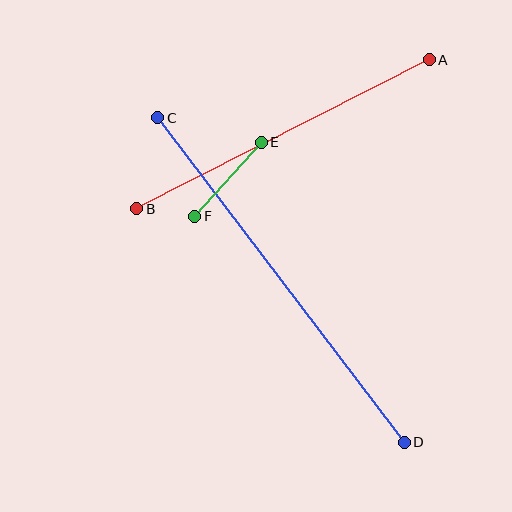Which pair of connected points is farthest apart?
Points C and D are farthest apart.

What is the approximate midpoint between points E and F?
The midpoint is at approximately (228, 179) pixels.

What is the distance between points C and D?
The distance is approximately 408 pixels.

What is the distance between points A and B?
The distance is approximately 328 pixels.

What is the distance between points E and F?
The distance is approximately 99 pixels.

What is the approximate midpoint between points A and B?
The midpoint is at approximately (283, 134) pixels.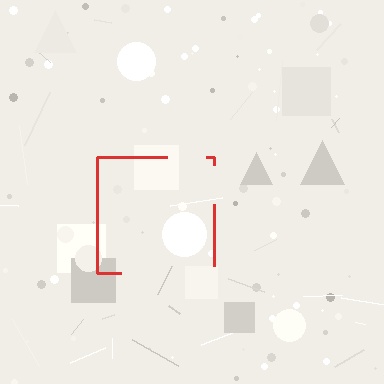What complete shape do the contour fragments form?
The contour fragments form a square.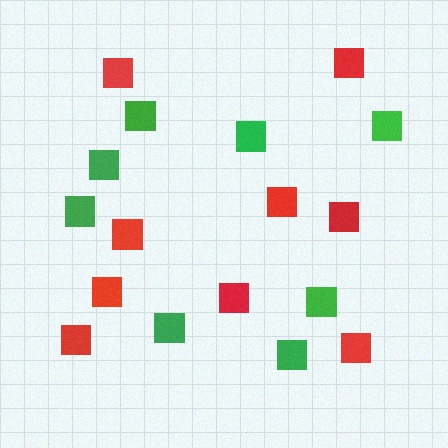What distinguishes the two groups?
There are 2 groups: one group of red squares (9) and one group of green squares (8).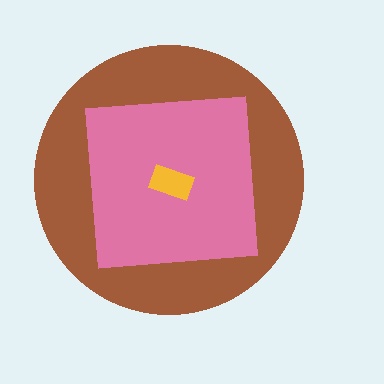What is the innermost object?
The yellow rectangle.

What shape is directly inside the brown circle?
The pink square.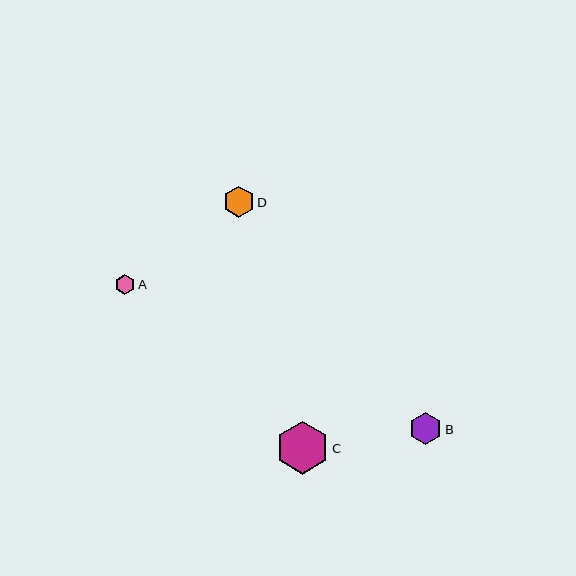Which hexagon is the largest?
Hexagon C is the largest with a size of approximately 53 pixels.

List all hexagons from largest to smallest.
From largest to smallest: C, B, D, A.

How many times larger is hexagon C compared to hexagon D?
Hexagon C is approximately 1.7 times the size of hexagon D.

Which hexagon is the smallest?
Hexagon A is the smallest with a size of approximately 20 pixels.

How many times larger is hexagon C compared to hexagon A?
Hexagon C is approximately 2.6 times the size of hexagon A.